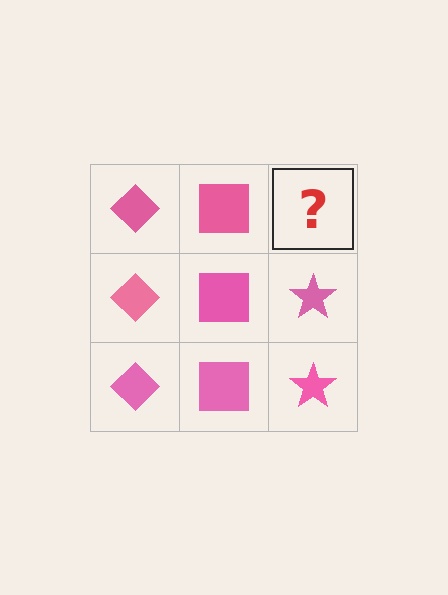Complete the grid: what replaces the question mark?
The question mark should be replaced with a pink star.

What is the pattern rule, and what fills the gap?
The rule is that each column has a consistent shape. The gap should be filled with a pink star.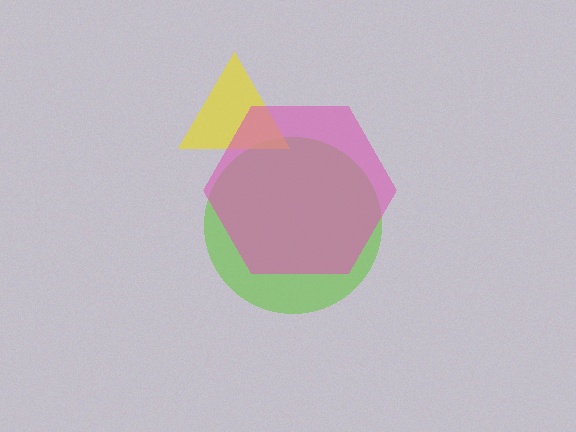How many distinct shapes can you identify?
There are 3 distinct shapes: a lime circle, a yellow triangle, a pink hexagon.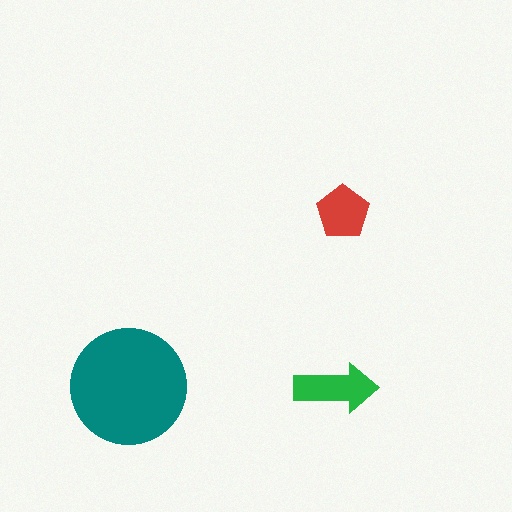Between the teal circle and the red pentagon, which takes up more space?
The teal circle.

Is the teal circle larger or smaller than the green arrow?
Larger.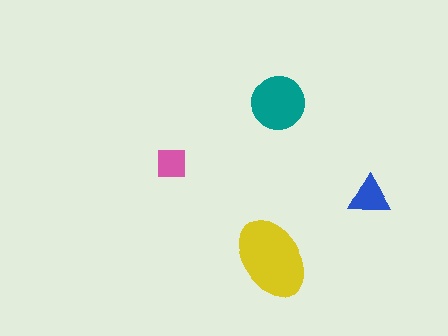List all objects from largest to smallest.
The yellow ellipse, the teal circle, the blue triangle, the pink square.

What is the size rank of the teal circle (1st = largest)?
2nd.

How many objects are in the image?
There are 4 objects in the image.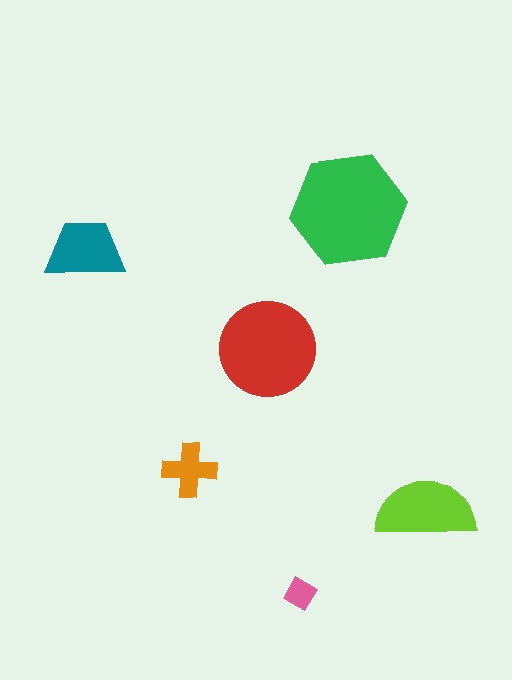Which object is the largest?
The green hexagon.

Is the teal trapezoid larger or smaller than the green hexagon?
Smaller.